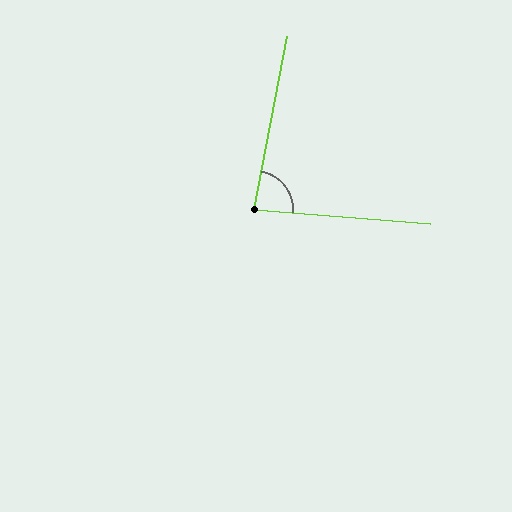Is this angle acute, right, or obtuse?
It is acute.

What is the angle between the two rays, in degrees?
Approximately 84 degrees.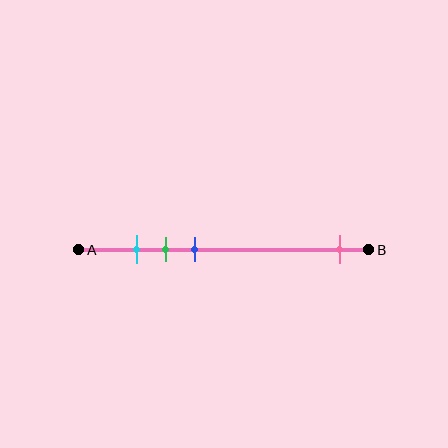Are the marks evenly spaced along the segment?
No, the marks are not evenly spaced.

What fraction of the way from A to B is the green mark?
The green mark is approximately 30% (0.3) of the way from A to B.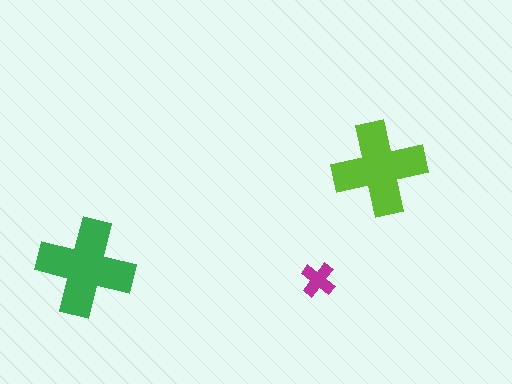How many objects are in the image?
There are 3 objects in the image.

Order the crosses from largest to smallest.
the green one, the lime one, the magenta one.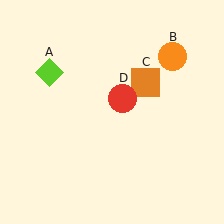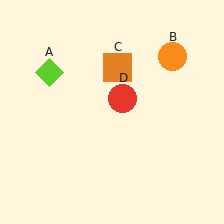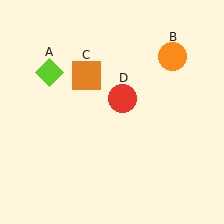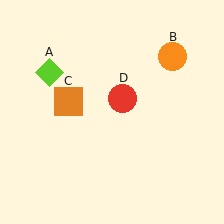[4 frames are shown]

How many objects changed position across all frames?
1 object changed position: orange square (object C).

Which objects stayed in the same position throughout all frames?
Lime diamond (object A) and orange circle (object B) and red circle (object D) remained stationary.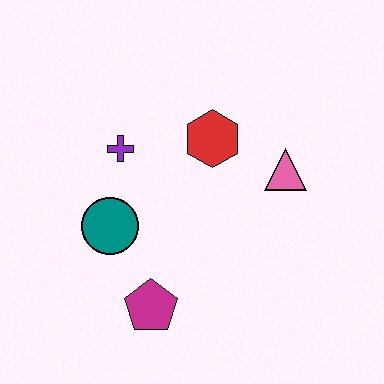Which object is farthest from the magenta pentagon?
The pink triangle is farthest from the magenta pentagon.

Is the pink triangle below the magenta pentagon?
No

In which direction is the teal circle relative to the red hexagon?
The teal circle is to the left of the red hexagon.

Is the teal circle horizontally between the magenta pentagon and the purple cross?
No